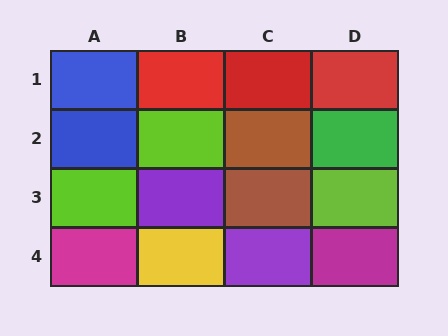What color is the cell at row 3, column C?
Brown.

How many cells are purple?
2 cells are purple.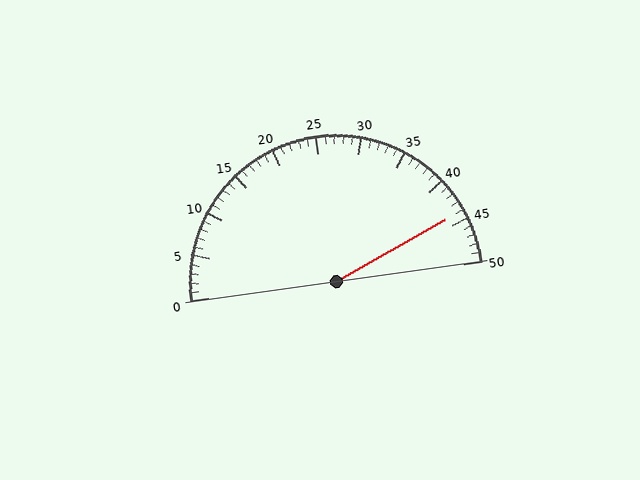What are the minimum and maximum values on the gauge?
The gauge ranges from 0 to 50.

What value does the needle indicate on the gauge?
The needle indicates approximately 44.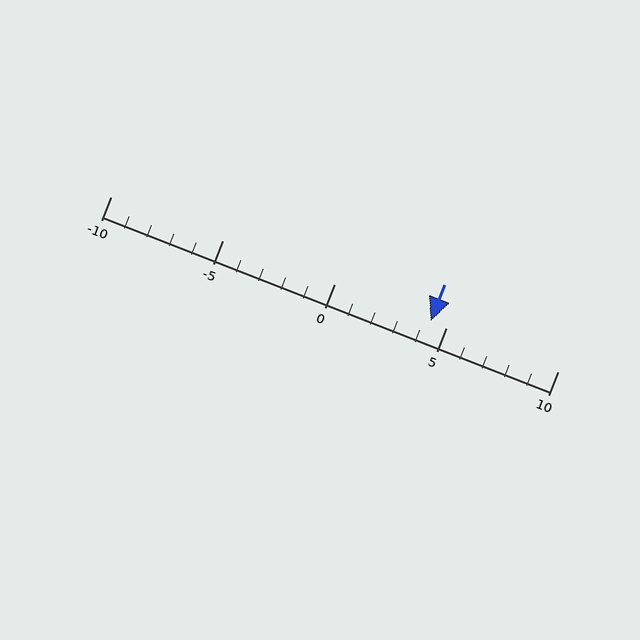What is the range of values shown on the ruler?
The ruler shows values from -10 to 10.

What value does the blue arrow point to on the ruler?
The blue arrow points to approximately 4.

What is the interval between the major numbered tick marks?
The major tick marks are spaced 5 units apart.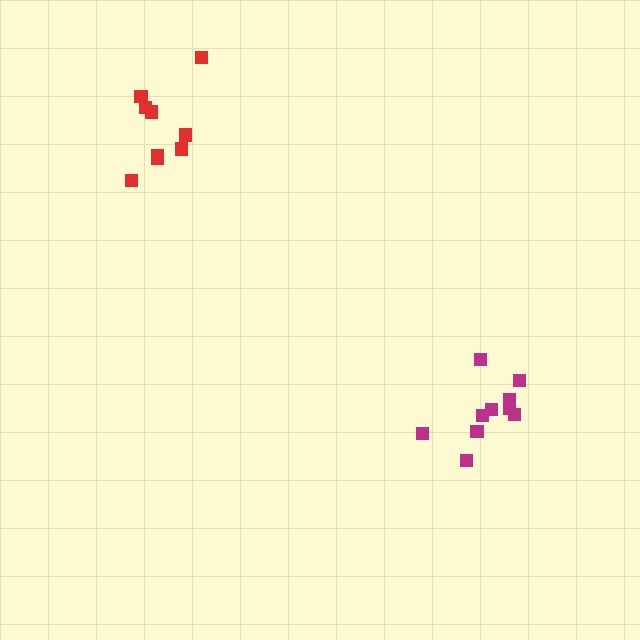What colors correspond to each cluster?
The clusters are colored: red, magenta.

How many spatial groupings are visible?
There are 2 spatial groupings.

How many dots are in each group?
Group 1: 9 dots, Group 2: 10 dots (19 total).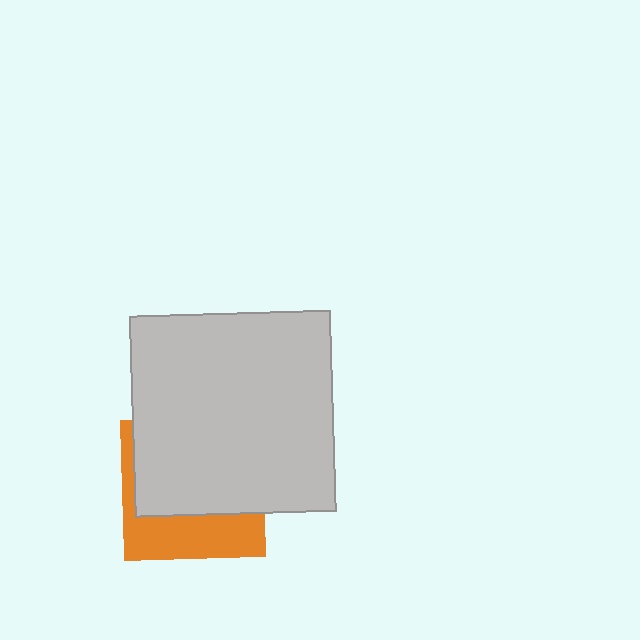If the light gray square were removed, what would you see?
You would see the complete orange square.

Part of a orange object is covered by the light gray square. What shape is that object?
It is a square.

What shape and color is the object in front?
The object in front is a light gray square.